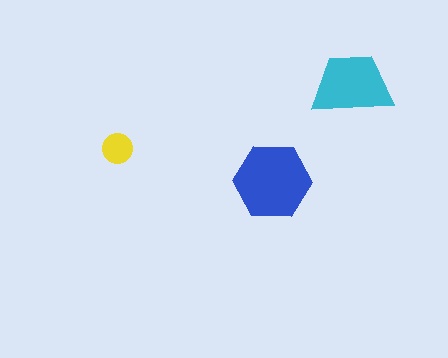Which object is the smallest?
The yellow circle.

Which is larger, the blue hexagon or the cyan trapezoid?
The blue hexagon.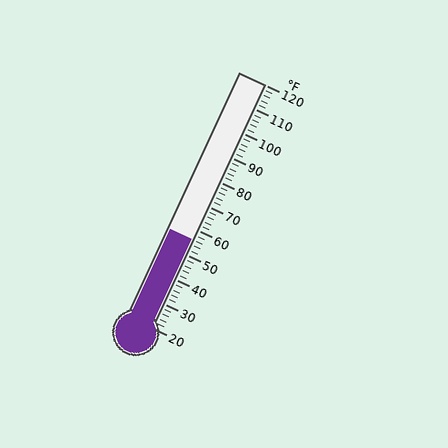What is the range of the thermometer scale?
The thermometer scale ranges from 20°F to 120°F.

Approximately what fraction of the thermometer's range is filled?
The thermometer is filled to approximately 35% of its range.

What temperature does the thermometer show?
The thermometer shows approximately 56°F.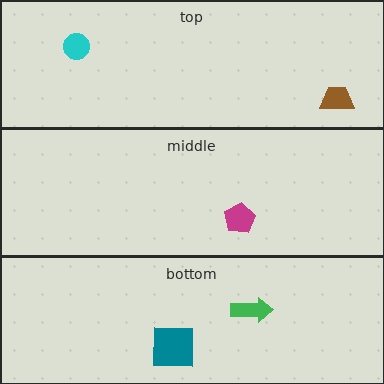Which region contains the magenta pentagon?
The middle region.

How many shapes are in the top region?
2.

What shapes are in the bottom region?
The teal square, the green arrow.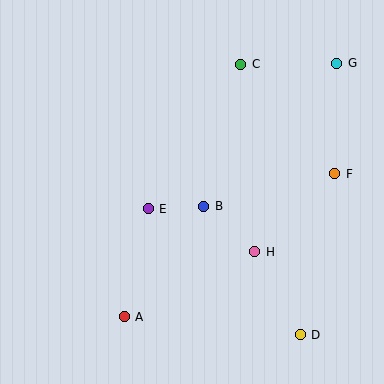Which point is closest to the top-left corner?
Point C is closest to the top-left corner.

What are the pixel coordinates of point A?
Point A is at (124, 317).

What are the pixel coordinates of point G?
Point G is at (337, 63).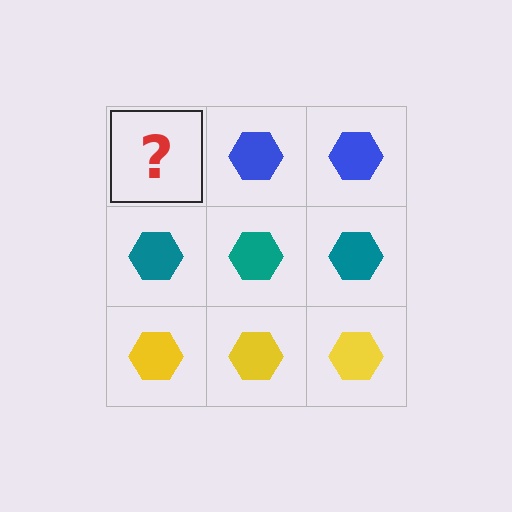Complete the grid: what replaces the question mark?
The question mark should be replaced with a blue hexagon.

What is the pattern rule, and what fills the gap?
The rule is that each row has a consistent color. The gap should be filled with a blue hexagon.